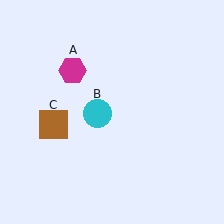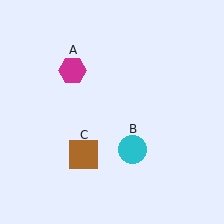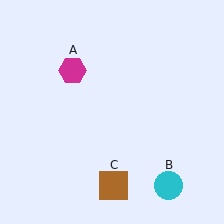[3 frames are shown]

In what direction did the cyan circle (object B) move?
The cyan circle (object B) moved down and to the right.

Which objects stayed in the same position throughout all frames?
Magenta hexagon (object A) remained stationary.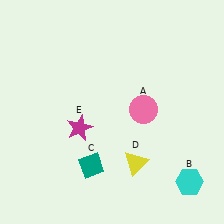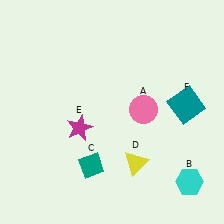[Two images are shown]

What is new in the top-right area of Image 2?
A teal square (F) was added in the top-right area of Image 2.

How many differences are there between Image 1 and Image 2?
There is 1 difference between the two images.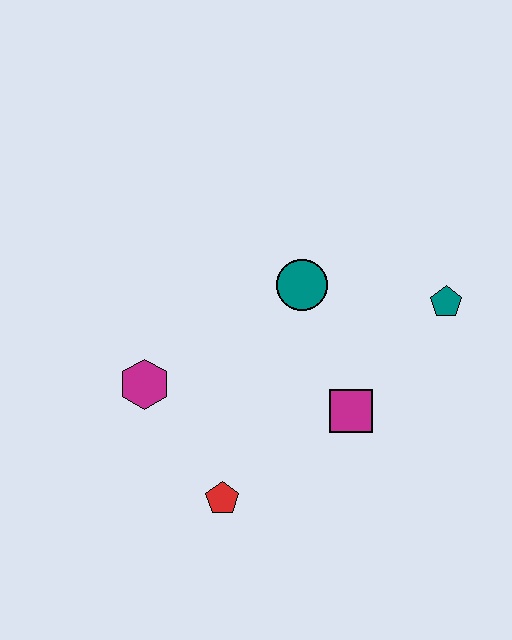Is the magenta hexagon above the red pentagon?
Yes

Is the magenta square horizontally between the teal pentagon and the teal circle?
Yes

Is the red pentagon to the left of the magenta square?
Yes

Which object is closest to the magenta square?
The teal circle is closest to the magenta square.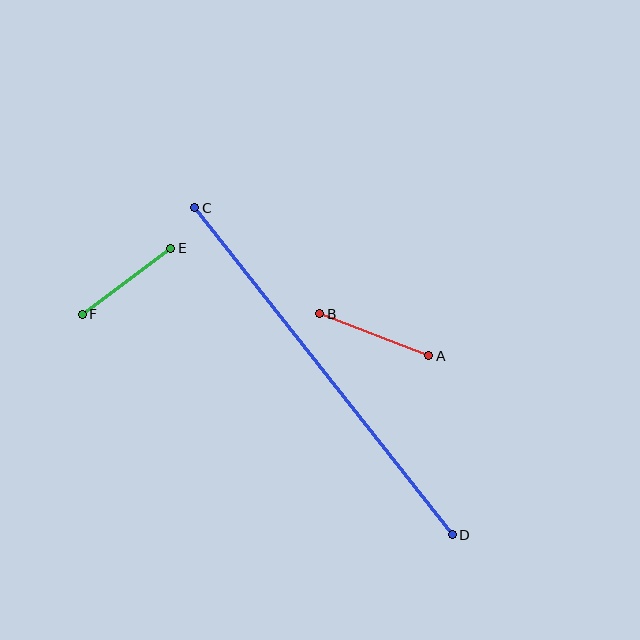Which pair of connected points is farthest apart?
Points C and D are farthest apart.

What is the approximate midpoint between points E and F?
The midpoint is at approximately (126, 281) pixels.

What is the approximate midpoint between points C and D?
The midpoint is at approximately (324, 371) pixels.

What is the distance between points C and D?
The distance is approximately 416 pixels.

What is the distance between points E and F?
The distance is approximately 110 pixels.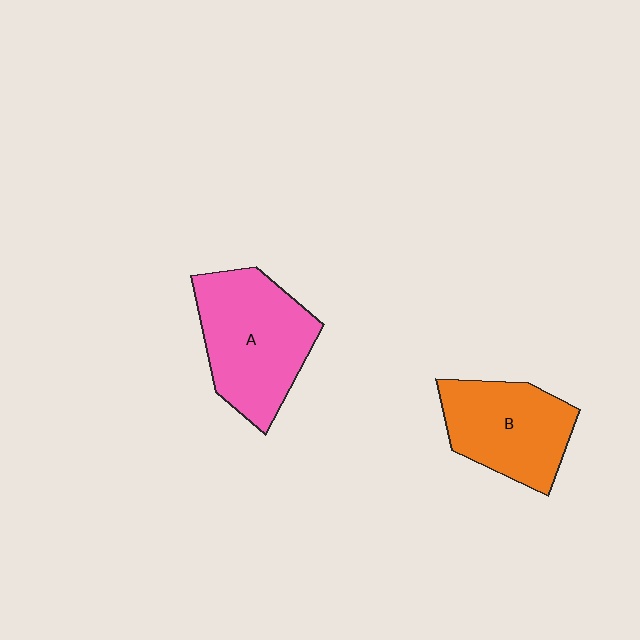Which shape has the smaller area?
Shape B (orange).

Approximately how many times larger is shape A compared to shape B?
Approximately 1.2 times.